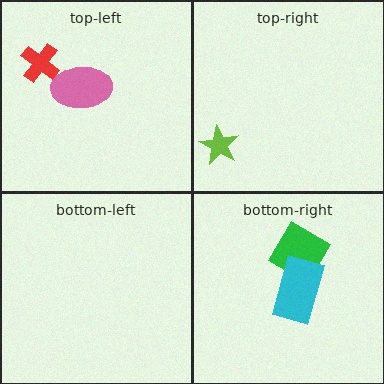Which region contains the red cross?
The top-left region.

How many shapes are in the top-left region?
2.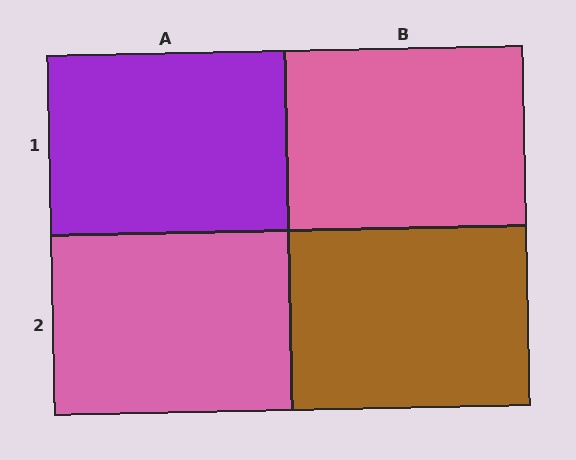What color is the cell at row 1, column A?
Purple.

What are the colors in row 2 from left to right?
Pink, brown.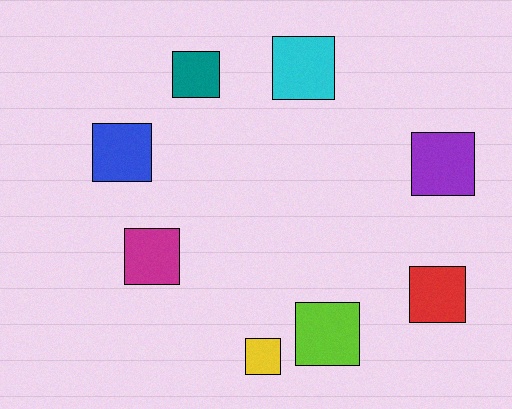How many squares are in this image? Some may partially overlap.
There are 8 squares.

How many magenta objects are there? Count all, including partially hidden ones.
There is 1 magenta object.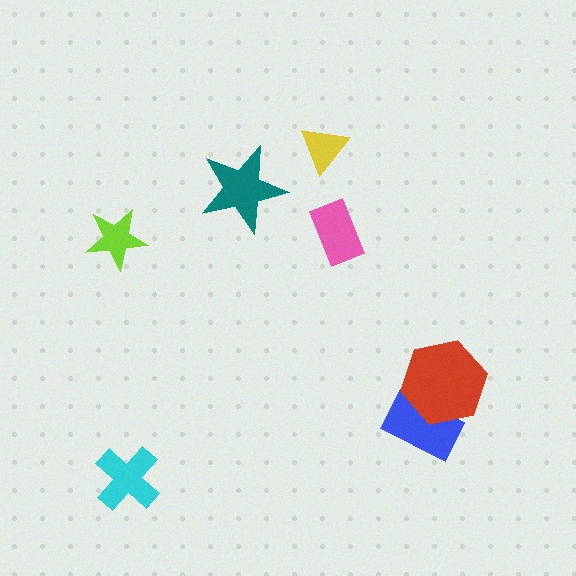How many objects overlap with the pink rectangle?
0 objects overlap with the pink rectangle.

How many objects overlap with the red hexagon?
1 object overlaps with the red hexagon.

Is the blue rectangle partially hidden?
Yes, it is partially covered by another shape.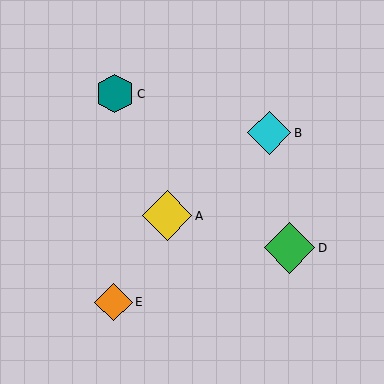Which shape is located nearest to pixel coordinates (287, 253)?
The green diamond (labeled D) at (290, 248) is nearest to that location.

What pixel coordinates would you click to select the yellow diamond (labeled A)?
Click at (167, 216) to select the yellow diamond A.